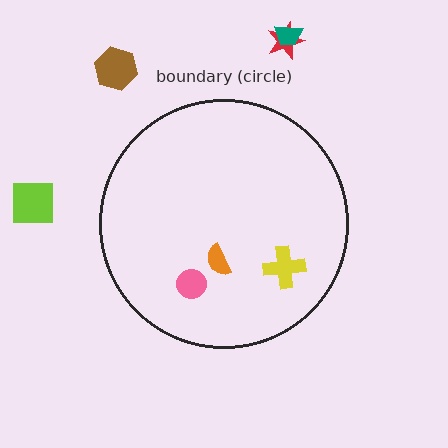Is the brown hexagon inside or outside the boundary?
Outside.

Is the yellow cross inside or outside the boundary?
Inside.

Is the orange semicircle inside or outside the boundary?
Inside.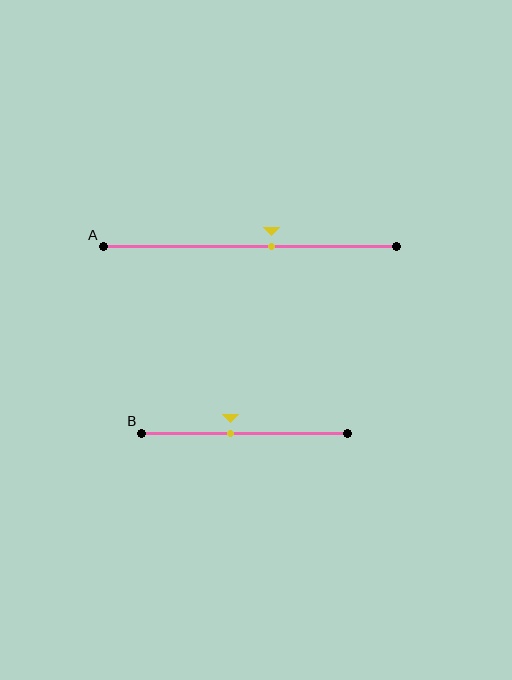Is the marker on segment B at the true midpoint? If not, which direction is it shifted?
No, the marker on segment B is shifted to the left by about 7% of the segment length.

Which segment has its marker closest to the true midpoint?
Segment B has its marker closest to the true midpoint.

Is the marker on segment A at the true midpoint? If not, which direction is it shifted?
No, the marker on segment A is shifted to the right by about 7% of the segment length.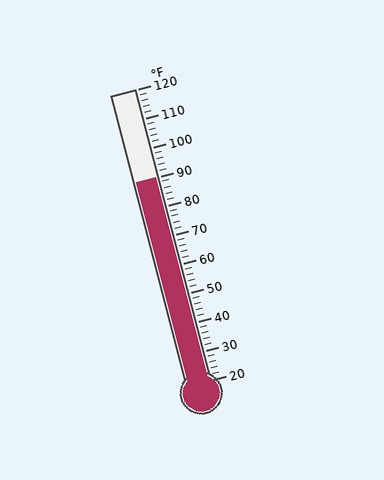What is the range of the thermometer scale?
The thermometer scale ranges from 20°F to 120°F.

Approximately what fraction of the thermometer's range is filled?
The thermometer is filled to approximately 70% of its range.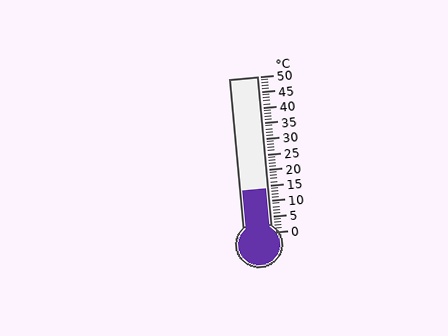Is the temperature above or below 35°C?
The temperature is below 35°C.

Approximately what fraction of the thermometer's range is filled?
The thermometer is filled to approximately 30% of its range.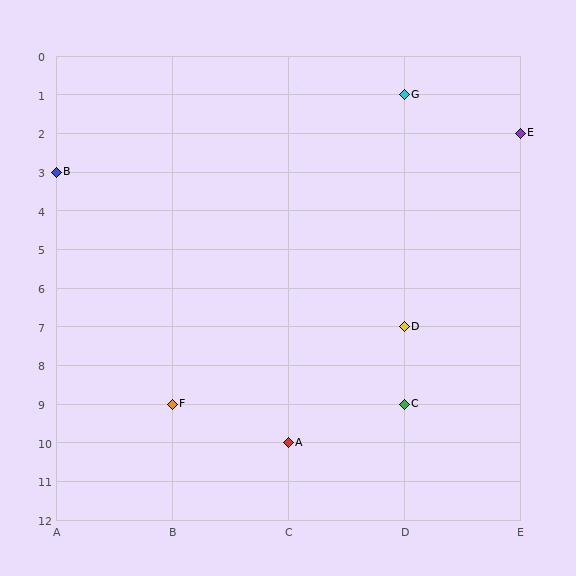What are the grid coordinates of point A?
Point A is at grid coordinates (C, 10).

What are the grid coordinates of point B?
Point B is at grid coordinates (A, 3).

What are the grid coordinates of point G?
Point G is at grid coordinates (D, 1).